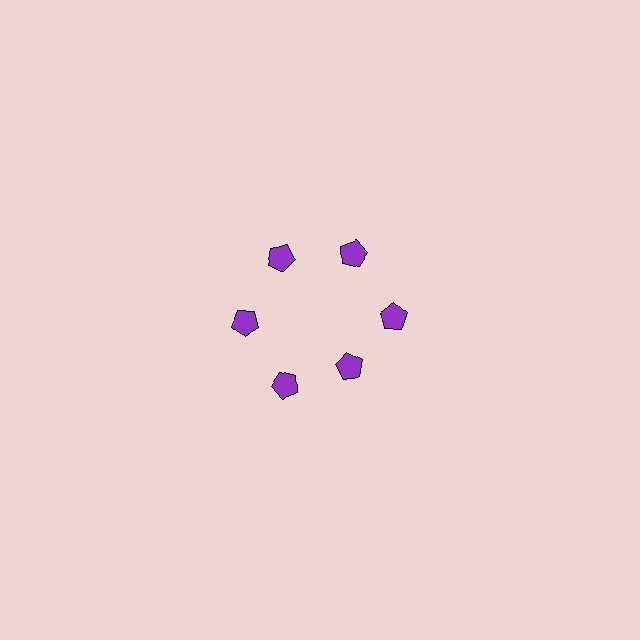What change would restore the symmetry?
The symmetry would be restored by moving it outward, back onto the ring so that all 6 pentagons sit at equal angles and equal distance from the center.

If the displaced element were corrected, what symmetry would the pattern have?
It would have 6-fold rotational symmetry — the pattern would map onto itself every 60 degrees.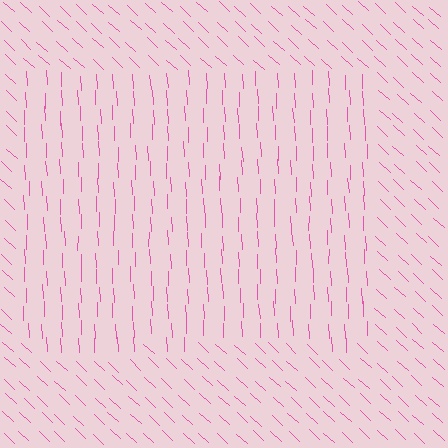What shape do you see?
I see a rectangle.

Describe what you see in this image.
The image is filled with small pink line segments. A rectangle region in the image has lines oriented differently from the surrounding lines, creating a visible texture boundary.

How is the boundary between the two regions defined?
The boundary is defined purely by a change in line orientation (approximately 45 degrees difference). All lines are the same color and thickness.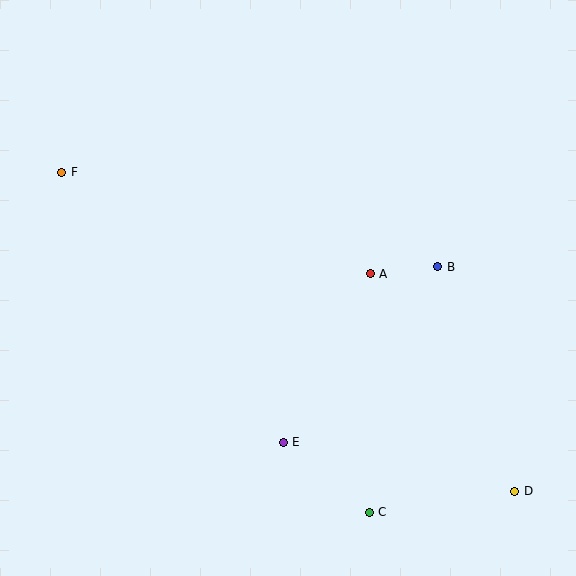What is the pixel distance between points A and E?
The distance between A and E is 189 pixels.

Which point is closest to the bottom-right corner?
Point D is closest to the bottom-right corner.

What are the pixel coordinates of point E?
Point E is at (283, 442).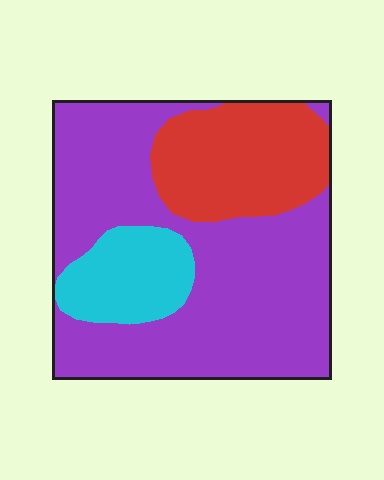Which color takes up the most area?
Purple, at roughly 65%.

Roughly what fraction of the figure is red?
Red takes up less than a quarter of the figure.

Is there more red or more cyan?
Red.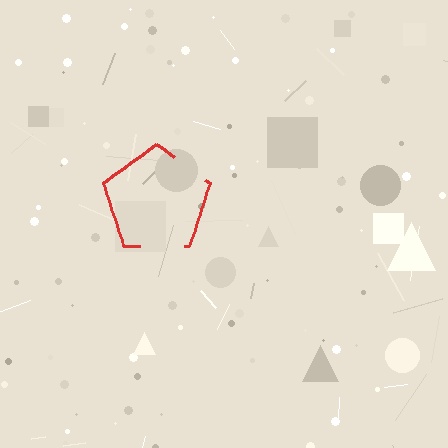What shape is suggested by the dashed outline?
The dashed outline suggests a pentagon.